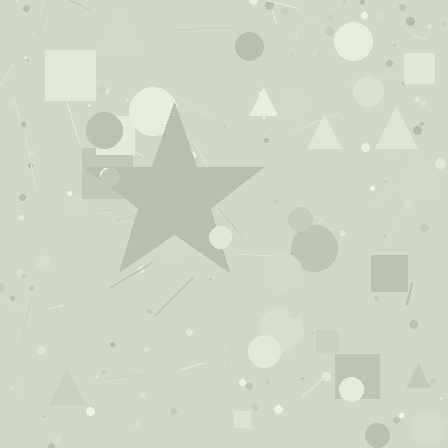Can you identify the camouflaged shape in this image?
The camouflaged shape is a star.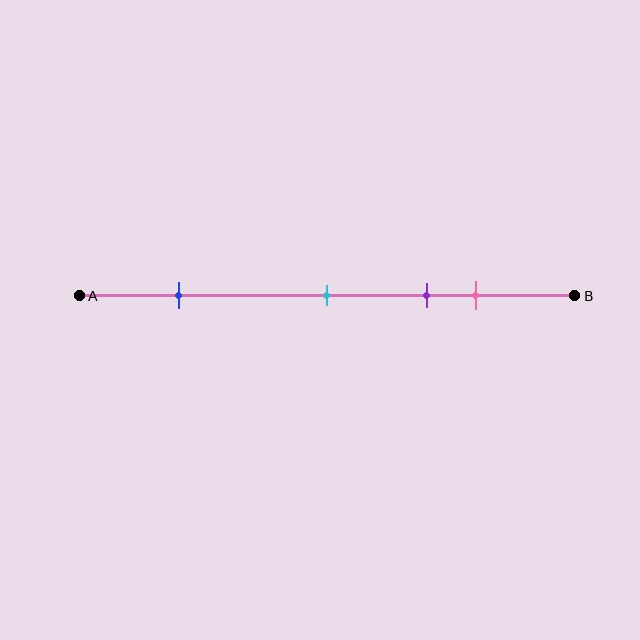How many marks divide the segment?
There are 4 marks dividing the segment.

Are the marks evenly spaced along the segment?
No, the marks are not evenly spaced.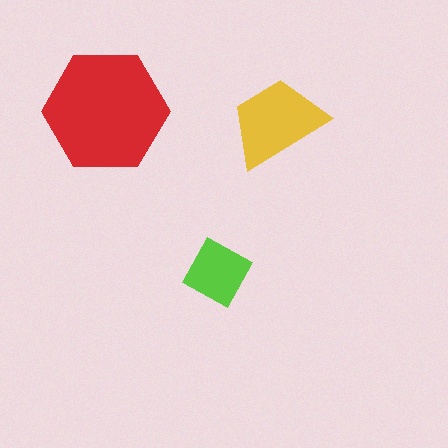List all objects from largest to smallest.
The red hexagon, the yellow trapezoid, the lime square.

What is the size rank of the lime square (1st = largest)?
3rd.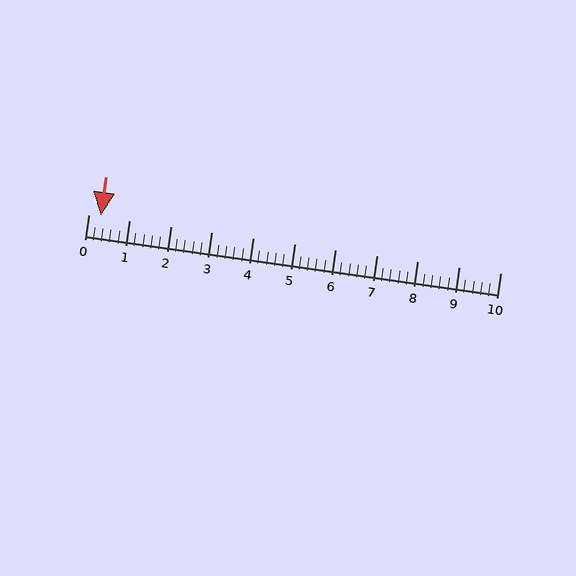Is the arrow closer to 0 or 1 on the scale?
The arrow is closer to 0.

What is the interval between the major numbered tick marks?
The major tick marks are spaced 1 units apart.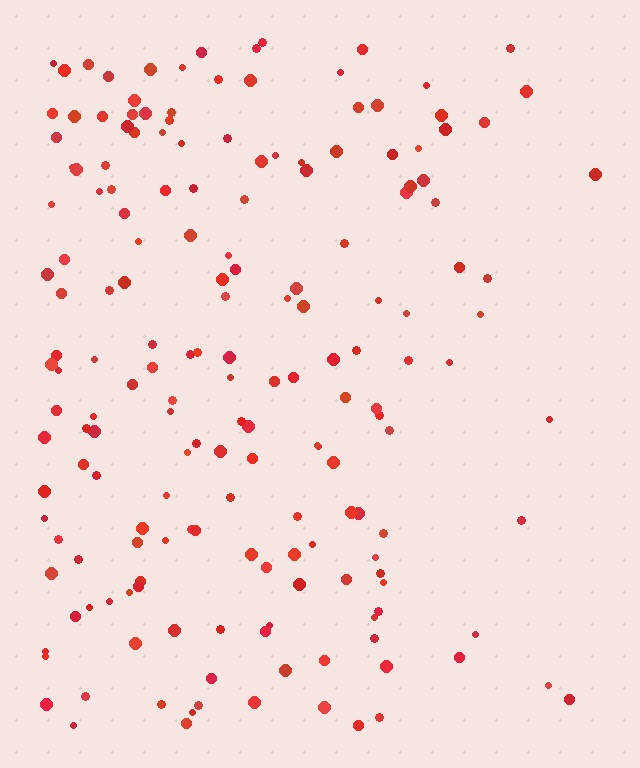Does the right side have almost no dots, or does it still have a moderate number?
Still a moderate number, just noticeably fewer than the left.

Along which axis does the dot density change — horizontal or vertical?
Horizontal.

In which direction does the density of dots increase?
From right to left, with the left side densest.